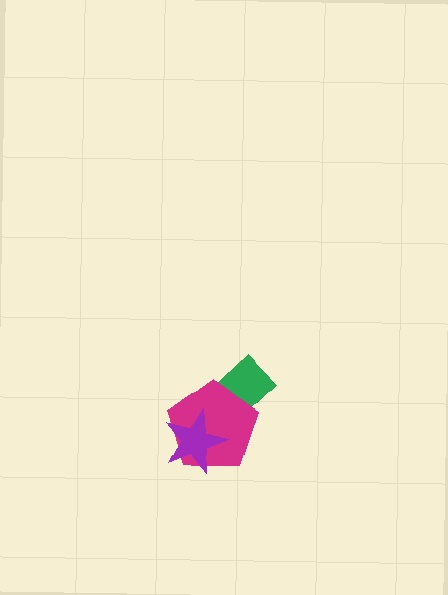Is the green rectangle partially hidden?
Yes, it is partially covered by another shape.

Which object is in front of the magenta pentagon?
The purple star is in front of the magenta pentagon.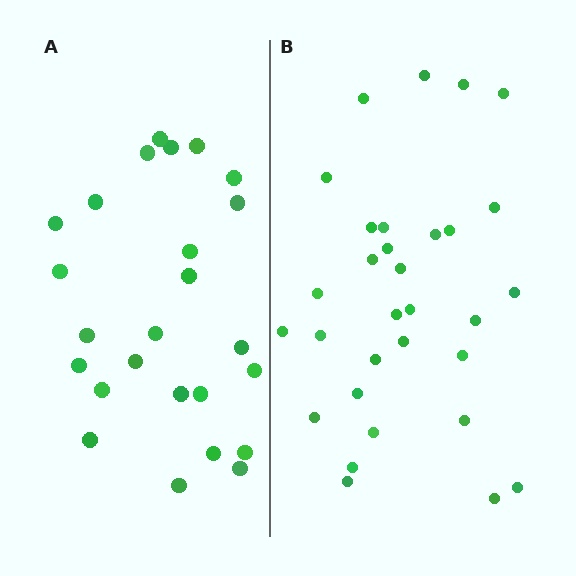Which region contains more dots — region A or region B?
Region B (the right region) has more dots.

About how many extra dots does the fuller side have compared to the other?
Region B has about 6 more dots than region A.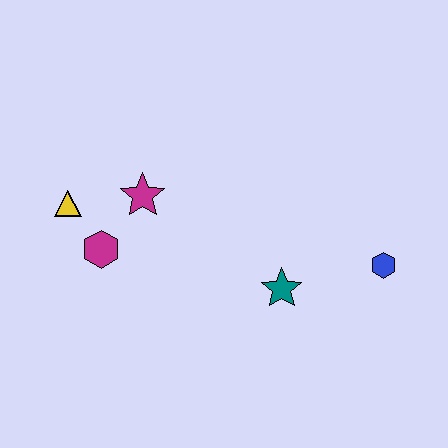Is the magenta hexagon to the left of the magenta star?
Yes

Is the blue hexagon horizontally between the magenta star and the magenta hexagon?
No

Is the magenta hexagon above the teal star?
Yes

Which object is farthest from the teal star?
The yellow triangle is farthest from the teal star.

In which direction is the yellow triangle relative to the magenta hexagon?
The yellow triangle is above the magenta hexagon.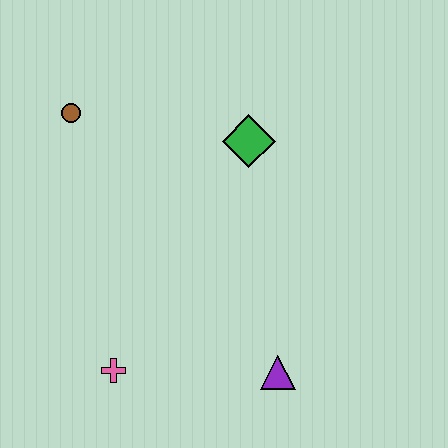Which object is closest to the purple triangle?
The pink cross is closest to the purple triangle.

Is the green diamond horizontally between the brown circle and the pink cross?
No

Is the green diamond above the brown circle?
No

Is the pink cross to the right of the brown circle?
Yes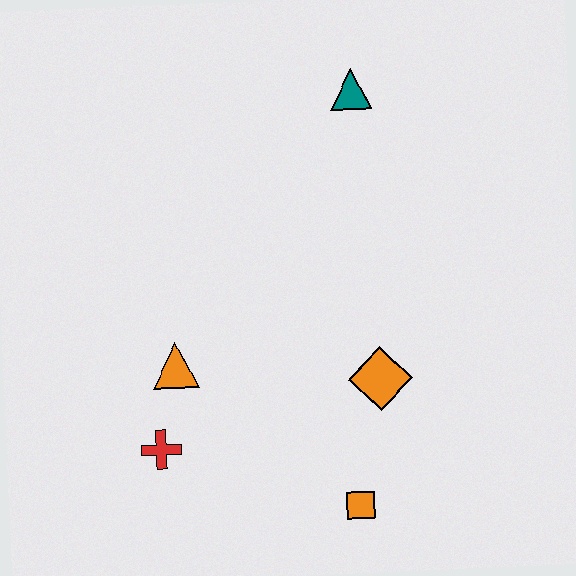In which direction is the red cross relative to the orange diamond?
The red cross is to the left of the orange diamond.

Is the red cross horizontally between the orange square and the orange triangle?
No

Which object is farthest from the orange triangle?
The teal triangle is farthest from the orange triangle.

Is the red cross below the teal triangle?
Yes